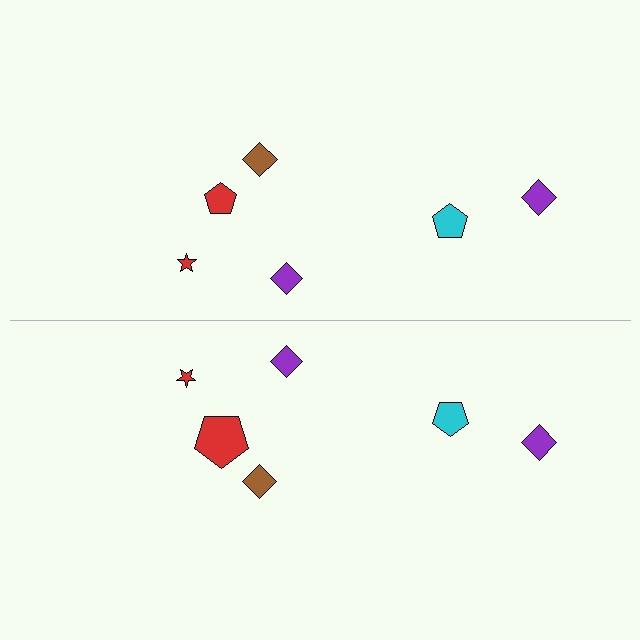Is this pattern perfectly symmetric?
No, the pattern is not perfectly symmetric. The red pentagon on the bottom side has a different size than its mirror counterpart.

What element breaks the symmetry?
The red pentagon on the bottom side has a different size than its mirror counterpart.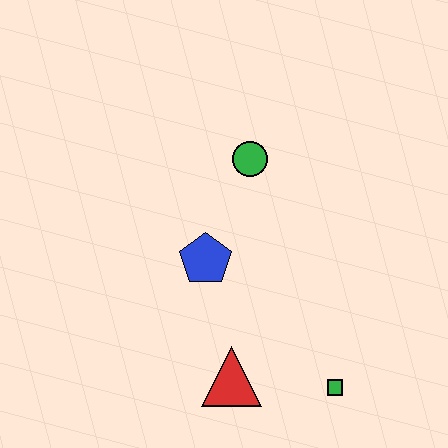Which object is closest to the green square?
The red triangle is closest to the green square.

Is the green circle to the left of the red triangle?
No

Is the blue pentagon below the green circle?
Yes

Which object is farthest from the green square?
The green circle is farthest from the green square.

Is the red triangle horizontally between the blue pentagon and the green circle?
Yes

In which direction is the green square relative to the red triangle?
The green square is to the right of the red triangle.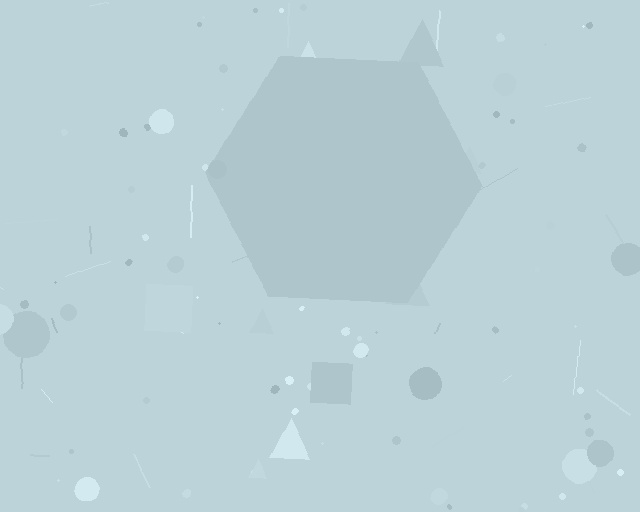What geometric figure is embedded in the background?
A hexagon is embedded in the background.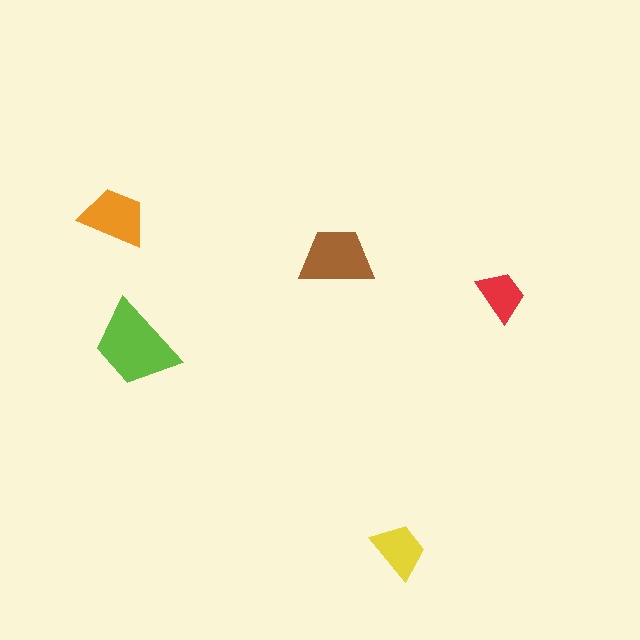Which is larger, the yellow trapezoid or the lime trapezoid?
The lime one.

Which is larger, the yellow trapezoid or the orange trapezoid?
The orange one.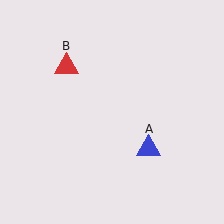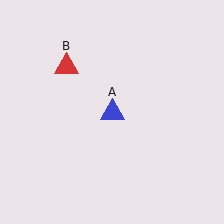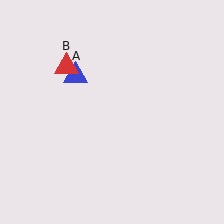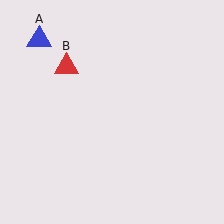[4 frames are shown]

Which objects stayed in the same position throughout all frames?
Red triangle (object B) remained stationary.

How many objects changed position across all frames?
1 object changed position: blue triangle (object A).